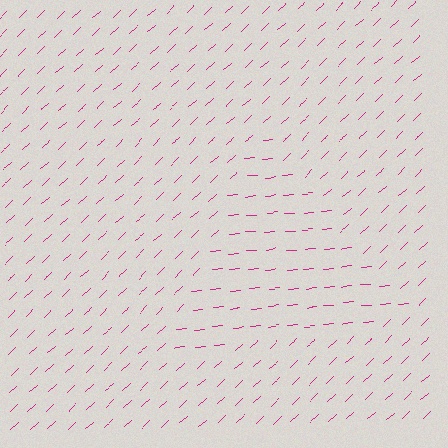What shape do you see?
I see a triangle.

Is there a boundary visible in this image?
Yes, there is a texture boundary formed by a change in line orientation.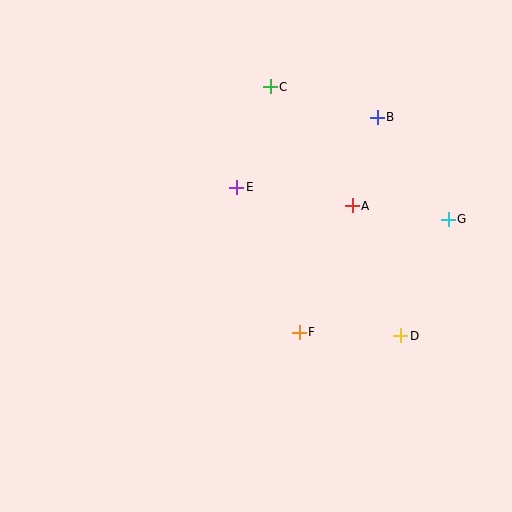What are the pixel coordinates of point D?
Point D is at (401, 336).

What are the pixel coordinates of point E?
Point E is at (237, 187).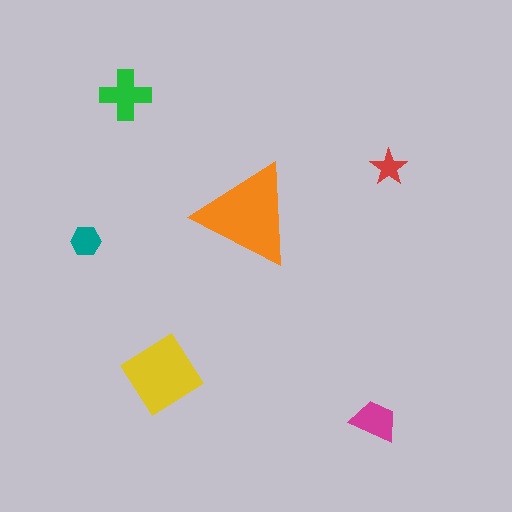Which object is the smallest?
The red star.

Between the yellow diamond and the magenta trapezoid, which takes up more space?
The yellow diamond.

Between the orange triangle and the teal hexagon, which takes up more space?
The orange triangle.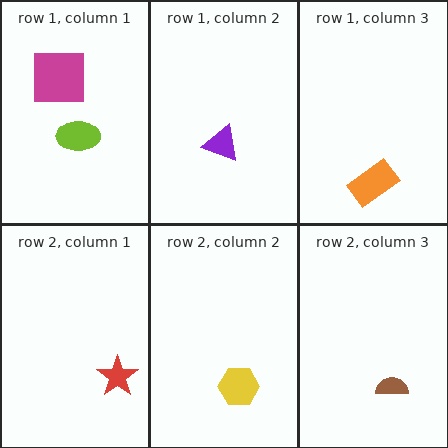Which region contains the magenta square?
The row 1, column 1 region.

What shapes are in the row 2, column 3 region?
The brown semicircle.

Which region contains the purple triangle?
The row 1, column 2 region.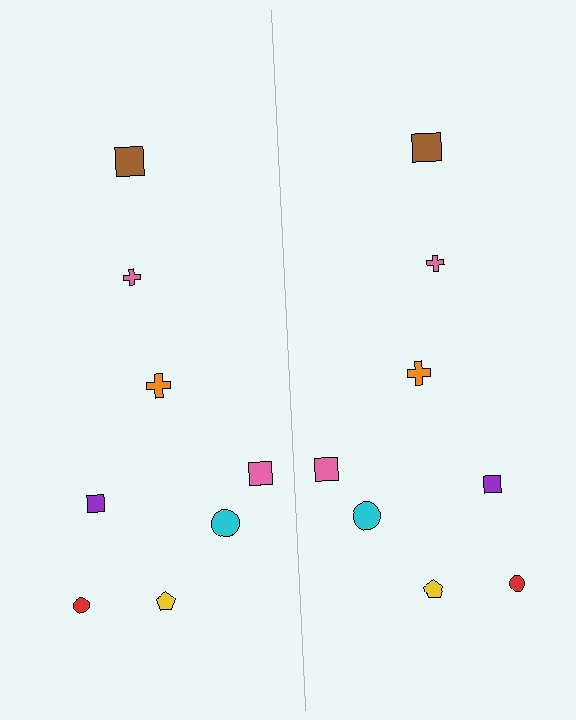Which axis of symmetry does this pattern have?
The pattern has a vertical axis of symmetry running through the center of the image.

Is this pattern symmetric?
Yes, this pattern has bilateral (reflection) symmetry.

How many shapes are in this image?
There are 16 shapes in this image.